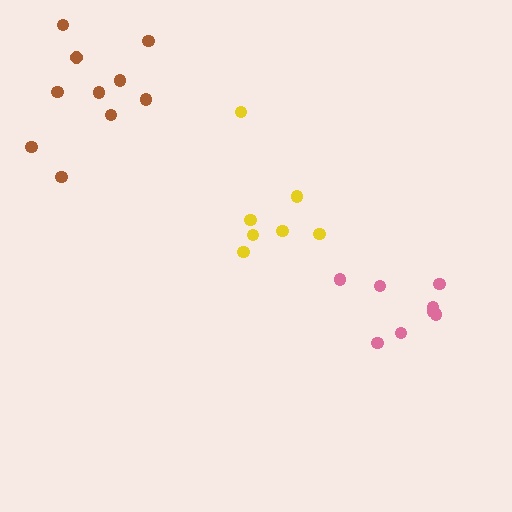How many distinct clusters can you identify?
There are 3 distinct clusters.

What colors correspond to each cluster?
The clusters are colored: yellow, brown, pink.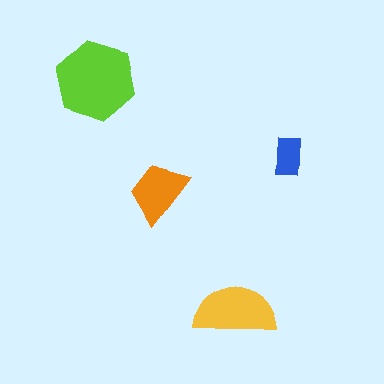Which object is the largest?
The lime hexagon.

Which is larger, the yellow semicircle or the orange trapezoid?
The yellow semicircle.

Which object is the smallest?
The blue rectangle.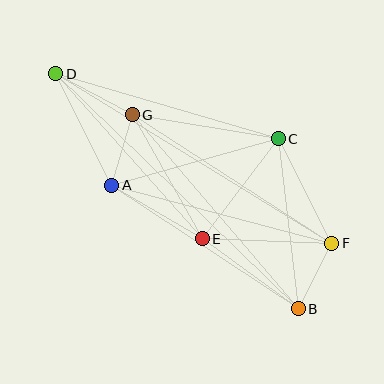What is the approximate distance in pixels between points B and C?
The distance between B and C is approximately 171 pixels.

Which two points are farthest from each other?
Points B and D are farthest from each other.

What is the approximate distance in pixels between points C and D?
The distance between C and D is approximately 231 pixels.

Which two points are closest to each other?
Points B and F are closest to each other.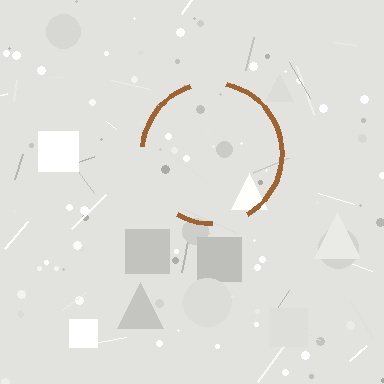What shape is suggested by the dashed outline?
The dashed outline suggests a circle.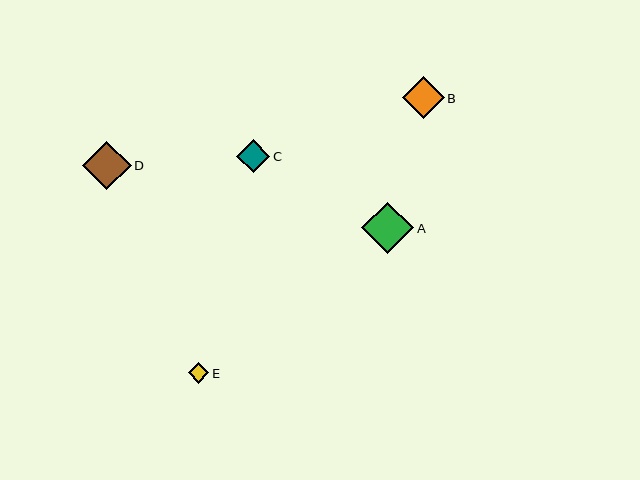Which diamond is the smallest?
Diamond E is the smallest with a size of approximately 20 pixels.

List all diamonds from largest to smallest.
From largest to smallest: A, D, B, C, E.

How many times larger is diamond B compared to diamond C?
Diamond B is approximately 1.3 times the size of diamond C.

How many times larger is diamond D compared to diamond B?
Diamond D is approximately 1.1 times the size of diamond B.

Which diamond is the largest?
Diamond A is the largest with a size of approximately 52 pixels.